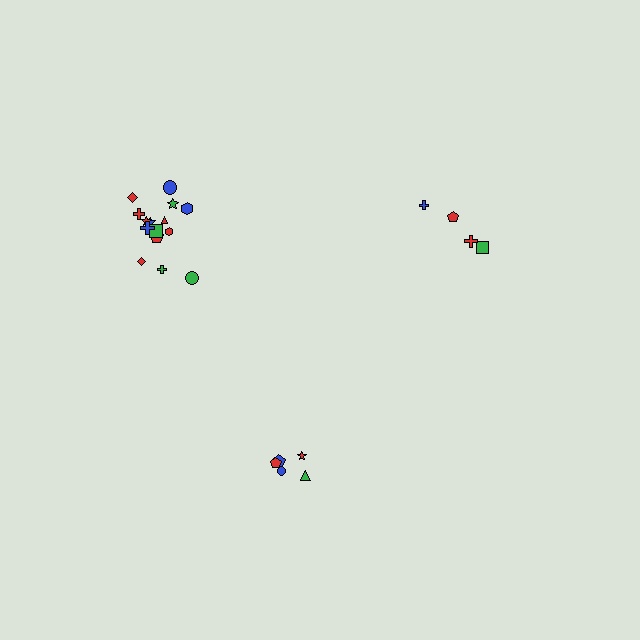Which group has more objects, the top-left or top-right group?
The top-left group.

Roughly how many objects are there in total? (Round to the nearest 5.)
Roughly 25 objects in total.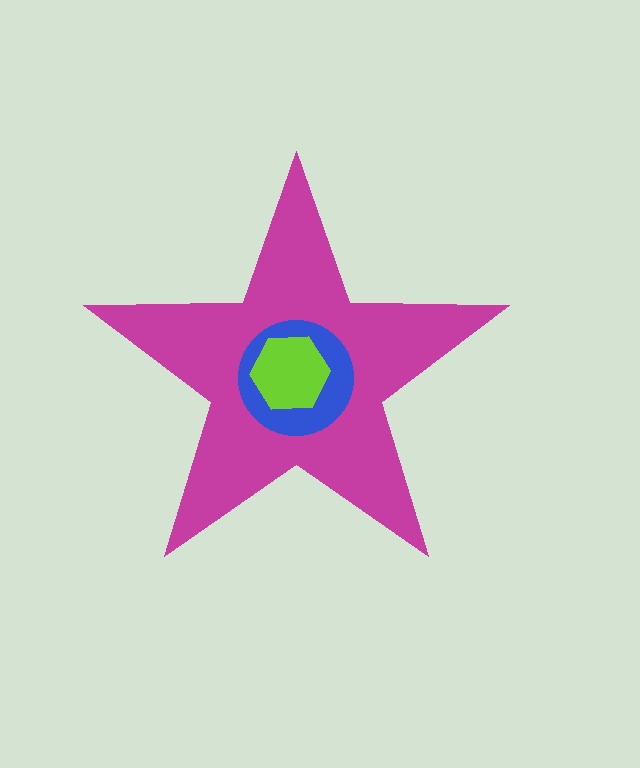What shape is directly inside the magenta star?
The blue circle.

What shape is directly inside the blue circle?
The lime hexagon.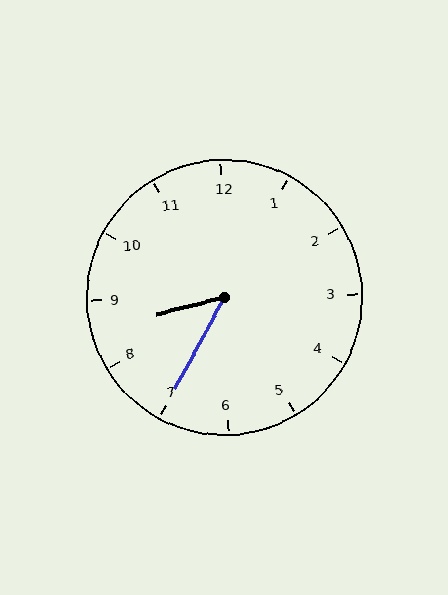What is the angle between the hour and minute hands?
Approximately 48 degrees.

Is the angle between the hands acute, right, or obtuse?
It is acute.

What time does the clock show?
8:35.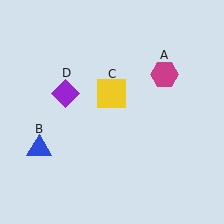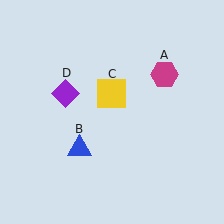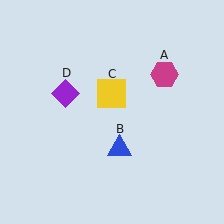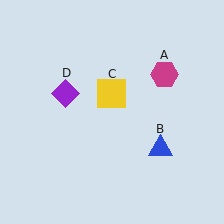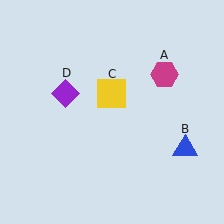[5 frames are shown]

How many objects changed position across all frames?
1 object changed position: blue triangle (object B).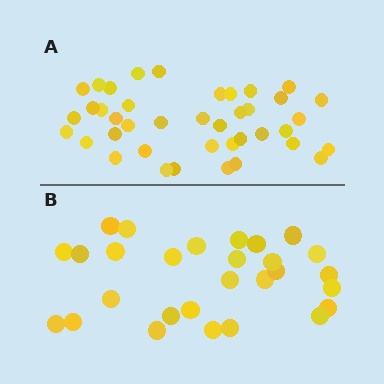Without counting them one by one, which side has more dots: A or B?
Region A (the top region) has more dots.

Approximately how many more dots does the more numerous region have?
Region A has roughly 12 or so more dots than region B.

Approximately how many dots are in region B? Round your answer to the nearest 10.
About 30 dots. (The exact count is 28, which rounds to 30.)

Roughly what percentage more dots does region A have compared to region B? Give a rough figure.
About 45% more.